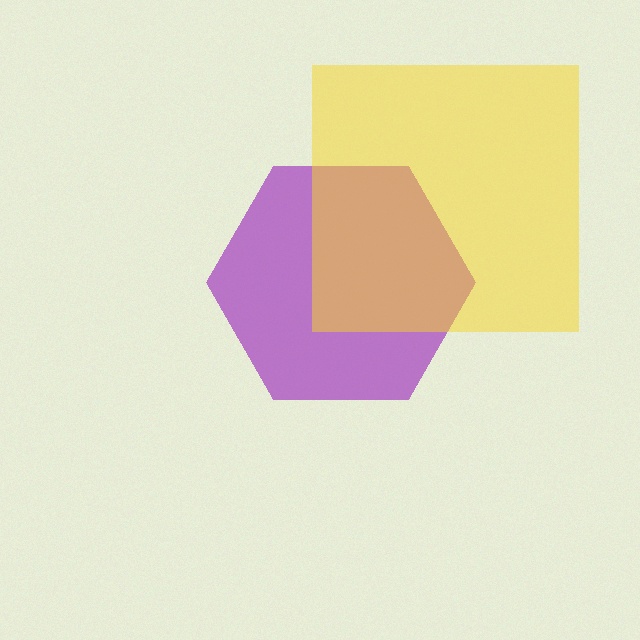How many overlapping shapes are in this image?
There are 2 overlapping shapes in the image.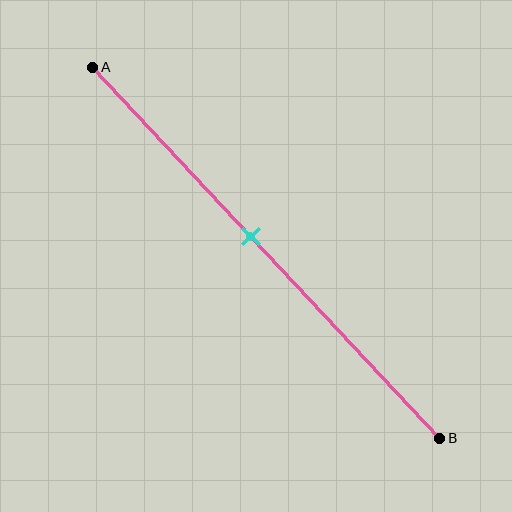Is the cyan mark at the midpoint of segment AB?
No, the mark is at about 45% from A, not at the 50% midpoint.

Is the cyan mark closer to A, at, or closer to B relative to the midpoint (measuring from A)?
The cyan mark is closer to point A than the midpoint of segment AB.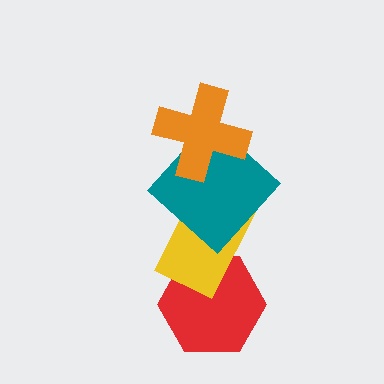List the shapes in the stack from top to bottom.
From top to bottom: the orange cross, the teal diamond, the yellow rectangle, the red hexagon.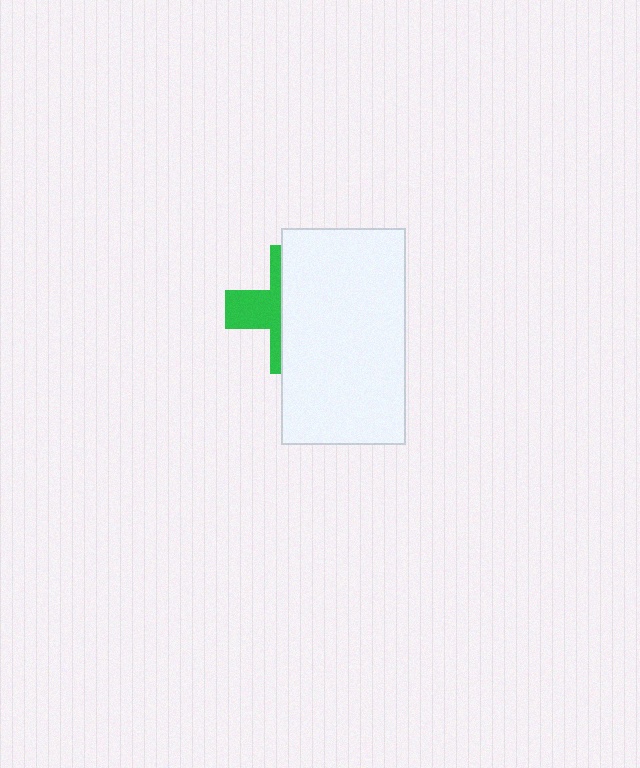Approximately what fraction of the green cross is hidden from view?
Roughly 62% of the green cross is hidden behind the white rectangle.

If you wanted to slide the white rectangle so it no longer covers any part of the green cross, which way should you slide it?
Slide it right — that is the most direct way to separate the two shapes.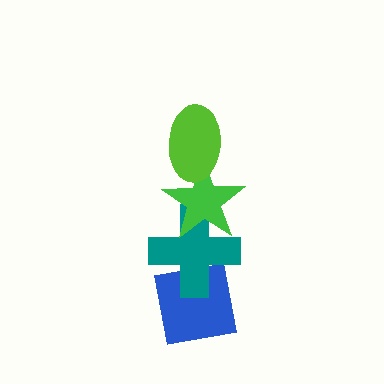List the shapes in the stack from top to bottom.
From top to bottom: the lime ellipse, the green star, the teal cross, the blue square.